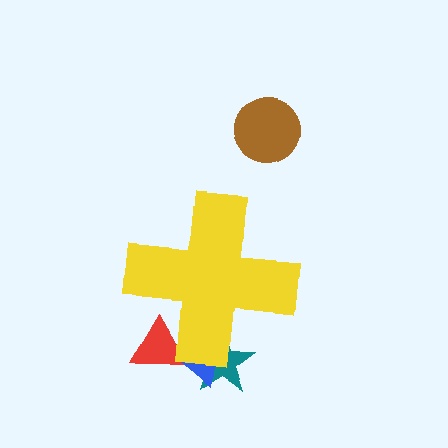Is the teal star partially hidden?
Yes, the teal star is partially hidden behind the yellow cross.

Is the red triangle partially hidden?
Yes, the red triangle is partially hidden behind the yellow cross.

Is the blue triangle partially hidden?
Yes, the blue triangle is partially hidden behind the yellow cross.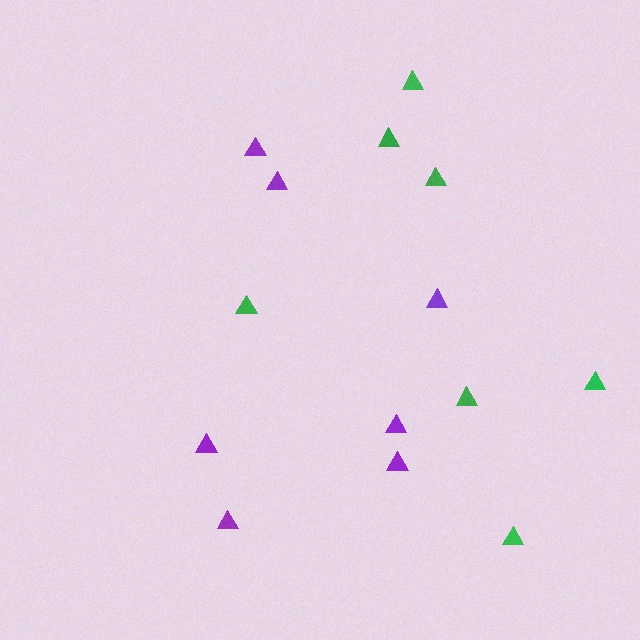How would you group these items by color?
There are 2 groups: one group of purple triangles (7) and one group of green triangles (7).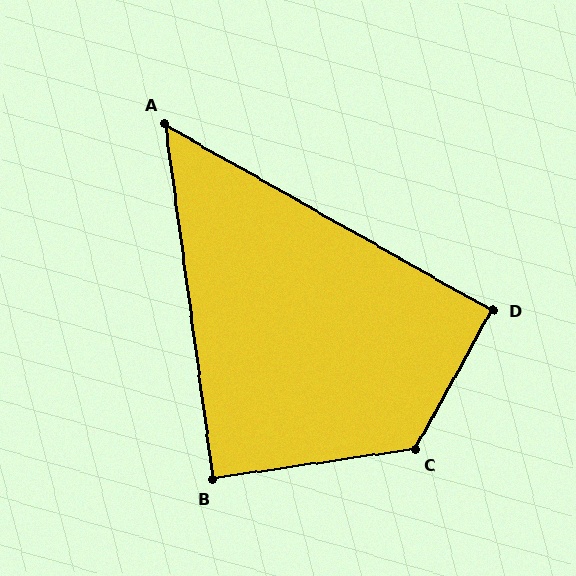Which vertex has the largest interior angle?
C, at approximately 127 degrees.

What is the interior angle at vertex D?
Approximately 91 degrees (approximately right).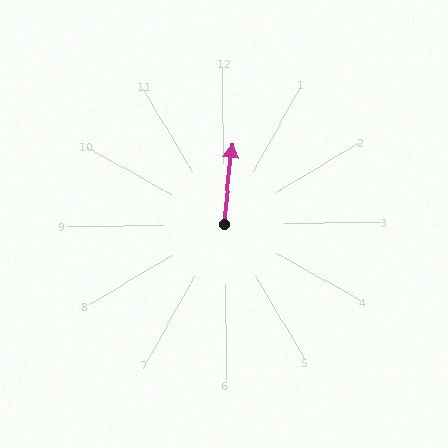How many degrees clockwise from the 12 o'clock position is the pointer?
Approximately 7 degrees.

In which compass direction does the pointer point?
North.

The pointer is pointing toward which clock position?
Roughly 12 o'clock.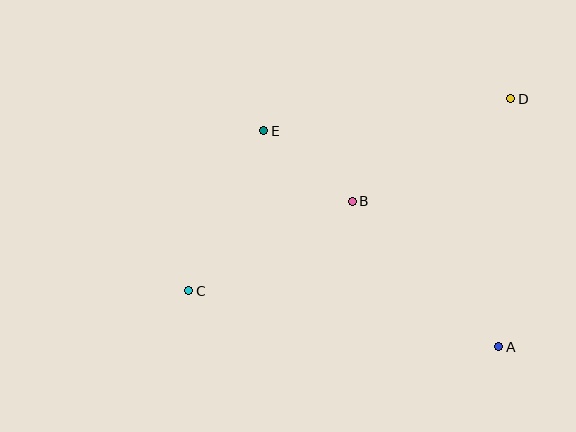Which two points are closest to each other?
Points B and E are closest to each other.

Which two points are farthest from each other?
Points C and D are farthest from each other.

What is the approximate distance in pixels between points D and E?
The distance between D and E is approximately 249 pixels.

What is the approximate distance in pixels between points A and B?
The distance between A and B is approximately 207 pixels.